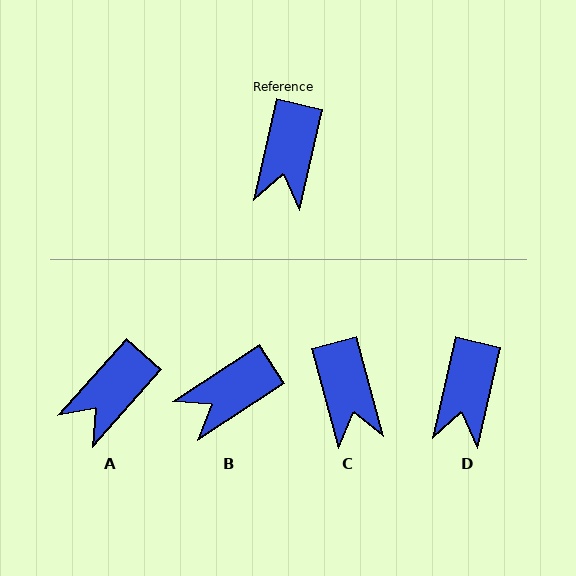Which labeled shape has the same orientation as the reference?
D.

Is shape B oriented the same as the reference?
No, it is off by about 44 degrees.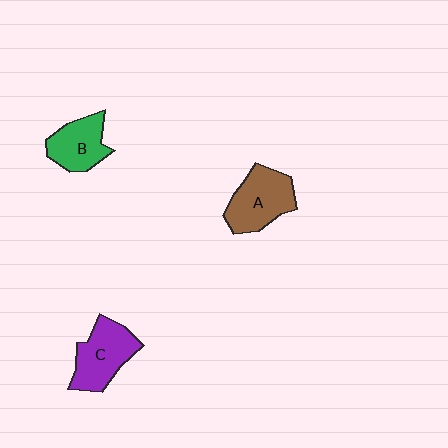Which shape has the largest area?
Shape A (brown).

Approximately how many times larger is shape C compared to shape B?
Approximately 1.2 times.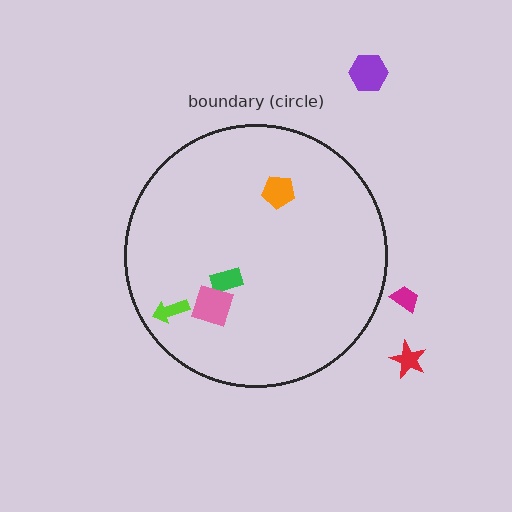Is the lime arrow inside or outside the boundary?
Inside.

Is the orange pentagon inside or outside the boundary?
Inside.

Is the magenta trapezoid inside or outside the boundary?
Outside.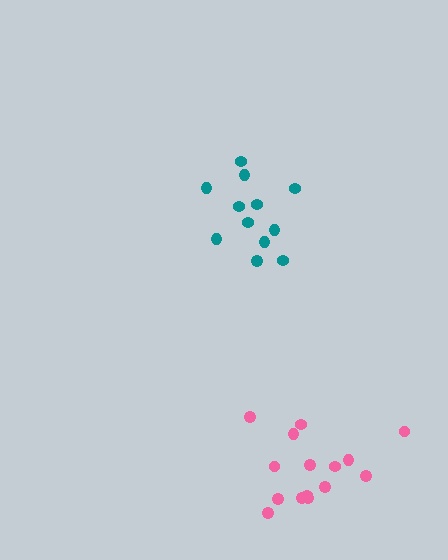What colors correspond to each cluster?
The clusters are colored: teal, pink.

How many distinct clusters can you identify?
There are 2 distinct clusters.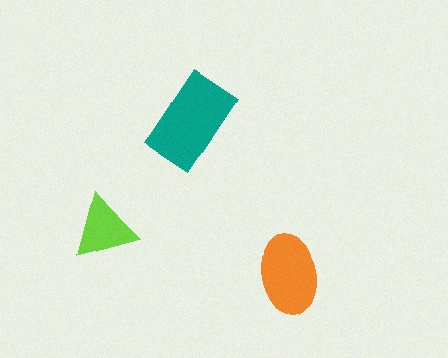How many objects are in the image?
There are 3 objects in the image.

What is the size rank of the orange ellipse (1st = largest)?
2nd.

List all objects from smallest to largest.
The lime triangle, the orange ellipse, the teal rectangle.